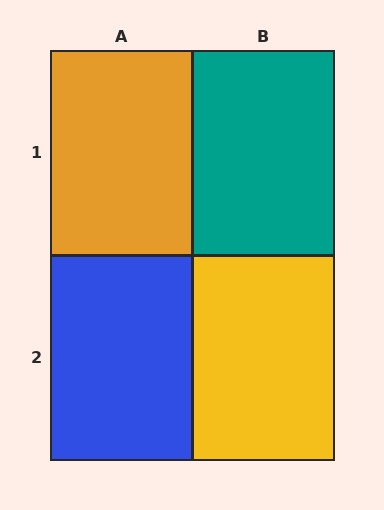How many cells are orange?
1 cell is orange.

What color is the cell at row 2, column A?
Blue.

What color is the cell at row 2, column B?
Yellow.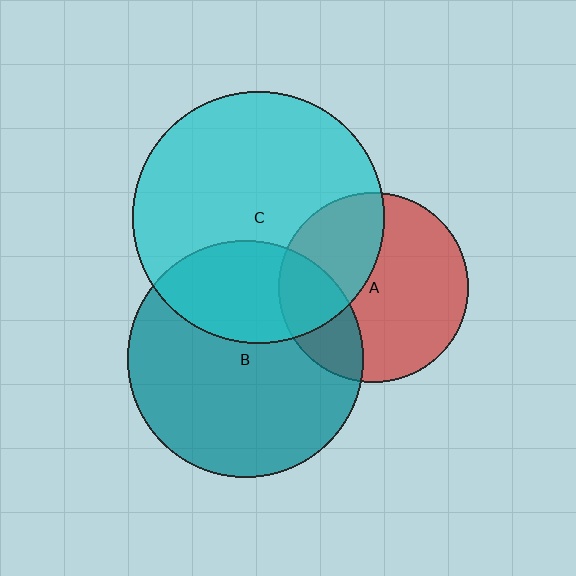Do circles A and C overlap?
Yes.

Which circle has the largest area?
Circle C (cyan).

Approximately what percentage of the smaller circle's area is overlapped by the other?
Approximately 35%.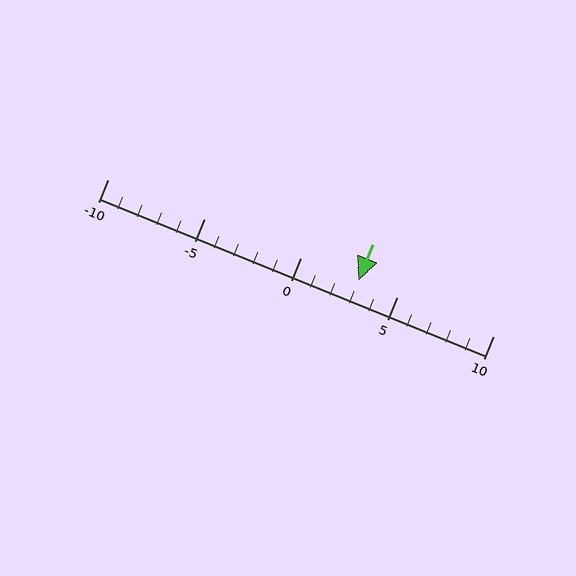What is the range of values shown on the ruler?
The ruler shows values from -10 to 10.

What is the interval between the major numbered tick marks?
The major tick marks are spaced 5 units apart.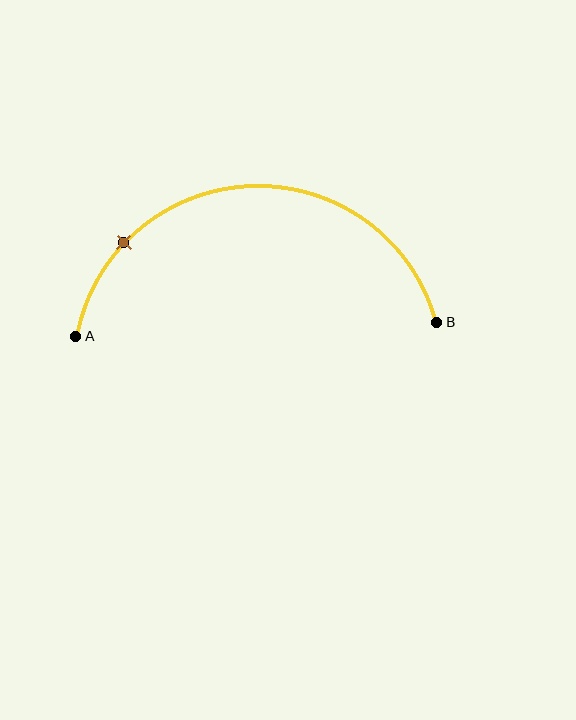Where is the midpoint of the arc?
The arc midpoint is the point on the curve farthest from the straight line joining A and B. It sits above that line.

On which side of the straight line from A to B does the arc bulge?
The arc bulges above the straight line connecting A and B.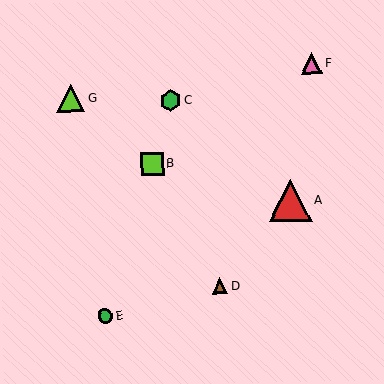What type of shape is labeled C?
Shape C is a green hexagon.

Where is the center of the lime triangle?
The center of the lime triangle is at (70, 98).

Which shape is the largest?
The red triangle (labeled A) is the largest.